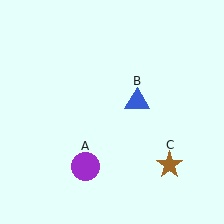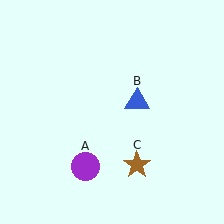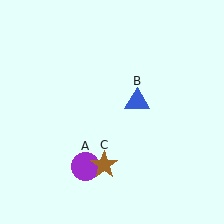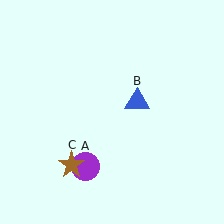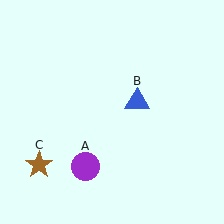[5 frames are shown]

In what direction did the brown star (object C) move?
The brown star (object C) moved left.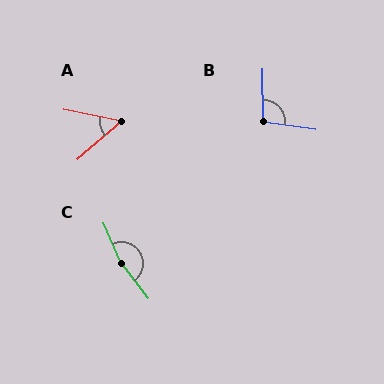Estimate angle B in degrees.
Approximately 99 degrees.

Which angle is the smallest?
A, at approximately 52 degrees.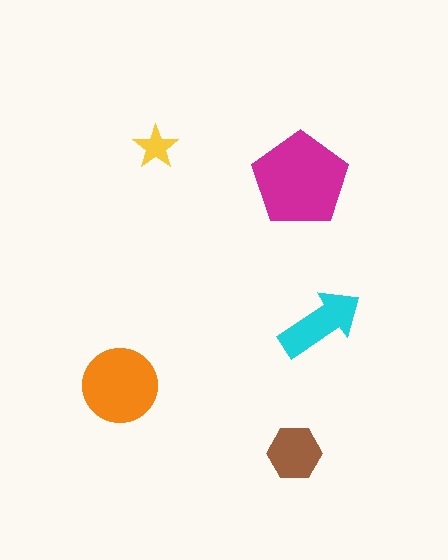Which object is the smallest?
The yellow star.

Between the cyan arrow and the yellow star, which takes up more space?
The cyan arrow.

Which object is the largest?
The magenta pentagon.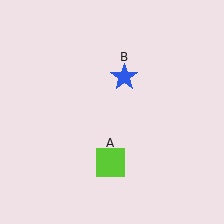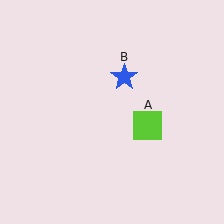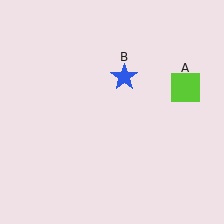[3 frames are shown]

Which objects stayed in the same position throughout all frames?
Blue star (object B) remained stationary.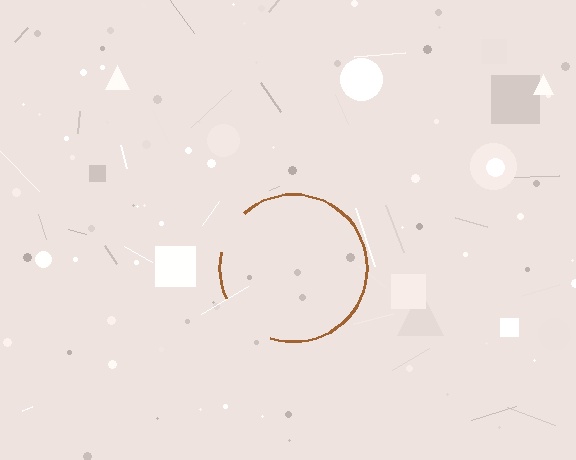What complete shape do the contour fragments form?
The contour fragments form a circle.